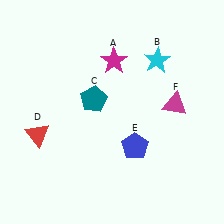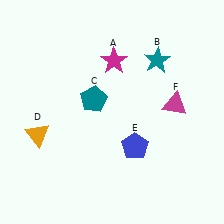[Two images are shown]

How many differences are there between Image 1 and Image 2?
There are 2 differences between the two images.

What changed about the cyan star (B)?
In Image 1, B is cyan. In Image 2, it changed to teal.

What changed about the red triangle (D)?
In Image 1, D is red. In Image 2, it changed to orange.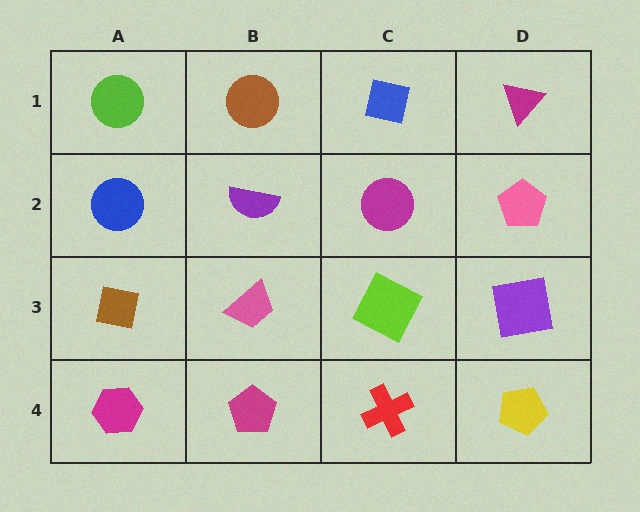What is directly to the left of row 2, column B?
A blue circle.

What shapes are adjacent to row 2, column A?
A lime circle (row 1, column A), a brown square (row 3, column A), a purple semicircle (row 2, column B).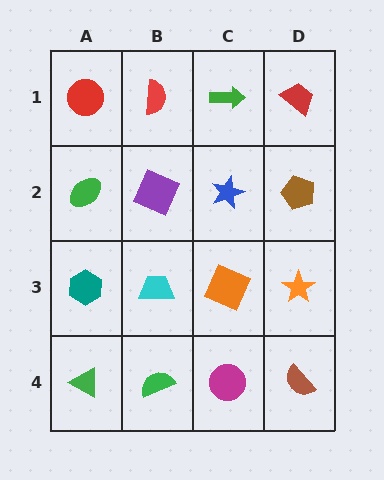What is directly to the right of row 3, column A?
A cyan trapezoid.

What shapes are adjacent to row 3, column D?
A brown pentagon (row 2, column D), a brown semicircle (row 4, column D), an orange square (row 3, column C).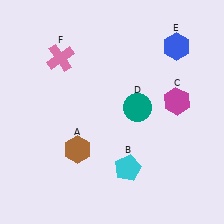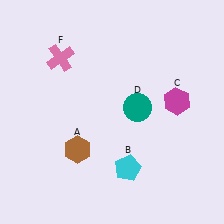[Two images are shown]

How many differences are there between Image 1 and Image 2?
There is 1 difference between the two images.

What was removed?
The blue hexagon (E) was removed in Image 2.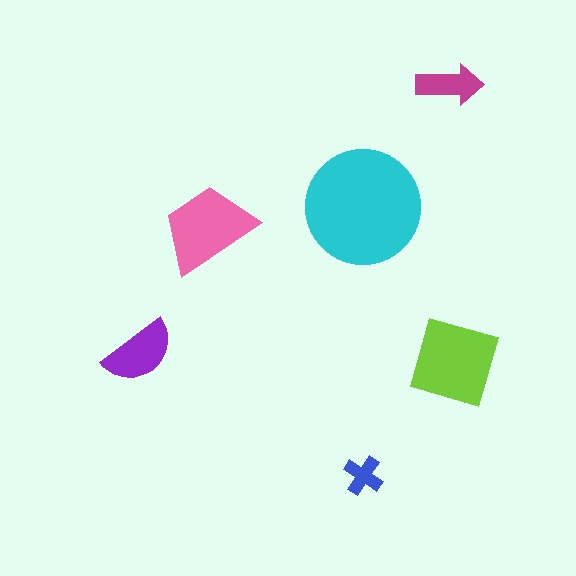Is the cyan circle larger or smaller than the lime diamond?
Larger.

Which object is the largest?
The cyan circle.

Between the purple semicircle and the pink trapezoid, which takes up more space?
The pink trapezoid.